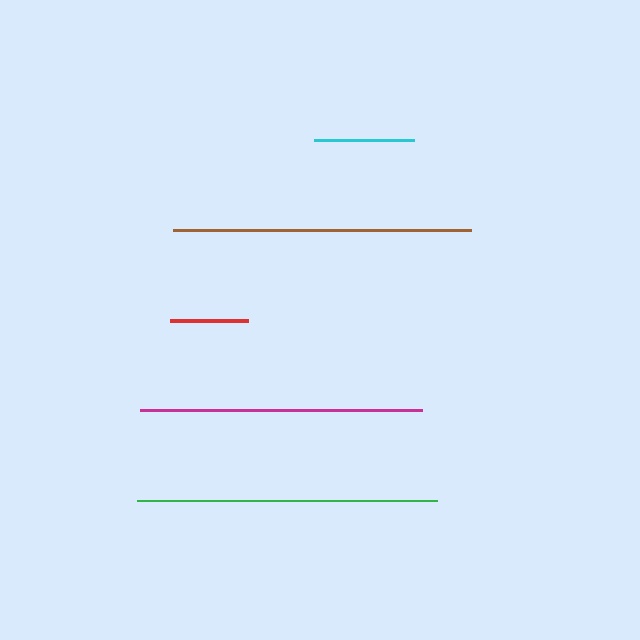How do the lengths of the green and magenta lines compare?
The green and magenta lines are approximately the same length.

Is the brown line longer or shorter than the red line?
The brown line is longer than the red line.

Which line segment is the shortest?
The red line is the shortest at approximately 78 pixels.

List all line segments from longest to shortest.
From longest to shortest: green, brown, magenta, cyan, red.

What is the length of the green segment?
The green segment is approximately 300 pixels long.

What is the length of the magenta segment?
The magenta segment is approximately 282 pixels long.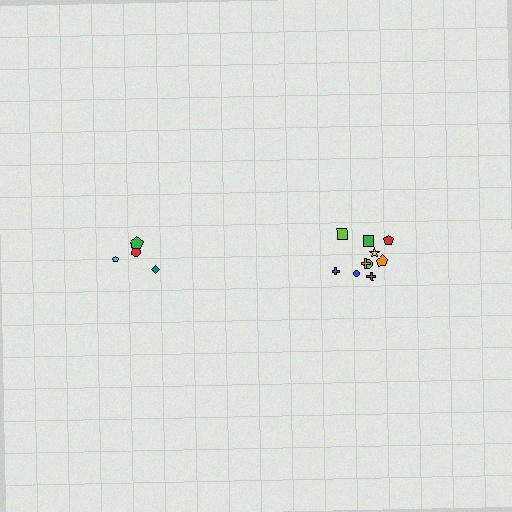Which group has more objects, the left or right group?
The right group.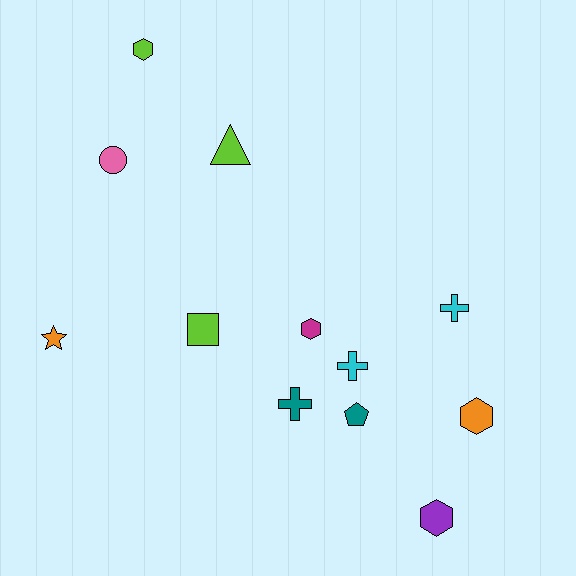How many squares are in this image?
There is 1 square.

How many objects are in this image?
There are 12 objects.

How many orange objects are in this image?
There are 2 orange objects.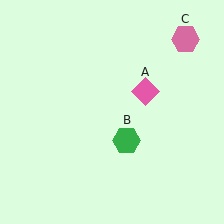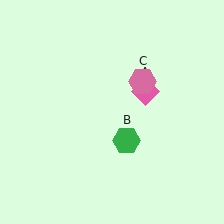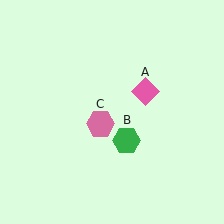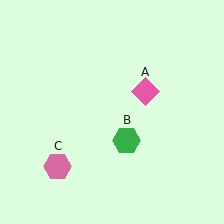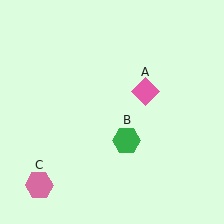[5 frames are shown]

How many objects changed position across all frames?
1 object changed position: pink hexagon (object C).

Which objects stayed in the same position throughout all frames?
Pink diamond (object A) and green hexagon (object B) remained stationary.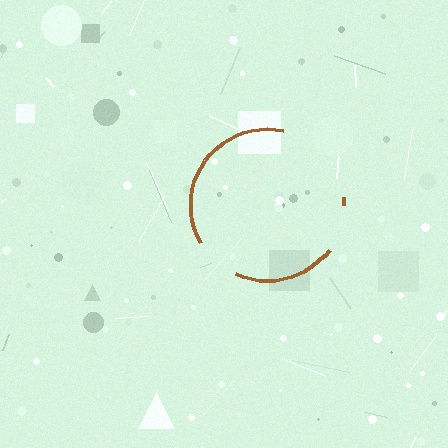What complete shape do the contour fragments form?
The contour fragments form a circle.